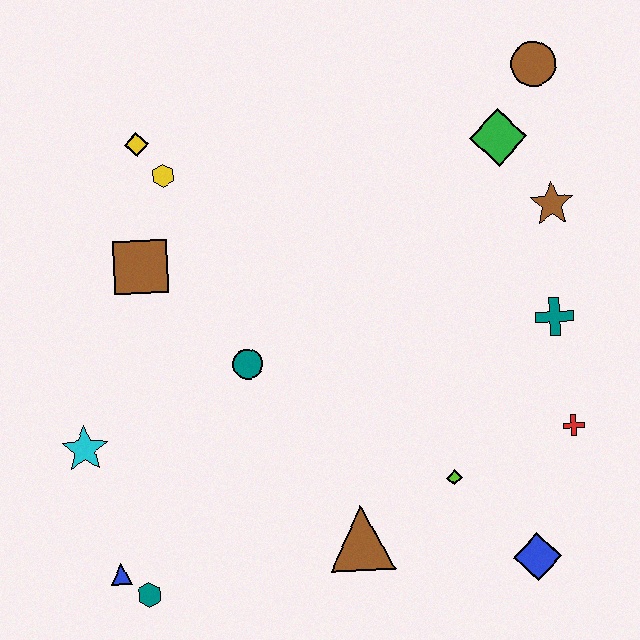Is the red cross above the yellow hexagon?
No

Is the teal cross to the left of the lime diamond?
No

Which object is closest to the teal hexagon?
The blue triangle is closest to the teal hexagon.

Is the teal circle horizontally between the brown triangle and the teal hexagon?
Yes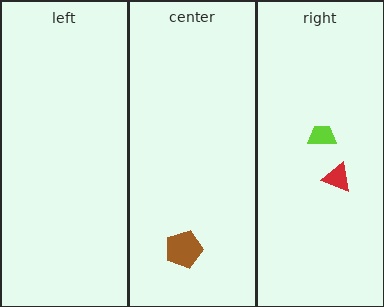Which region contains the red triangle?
The right region.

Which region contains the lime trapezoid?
The right region.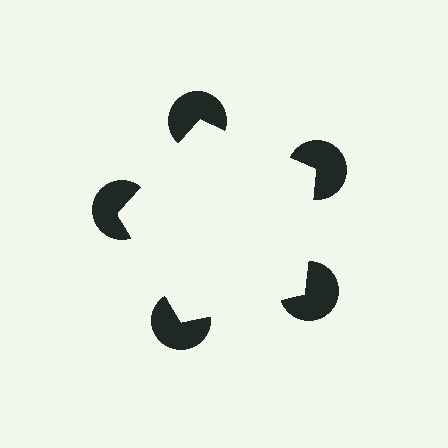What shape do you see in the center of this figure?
An illusory pentagon — its edges are inferred from the aligned wedge cuts in the pac-man discs, not physically drawn.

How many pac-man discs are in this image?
There are 5 — one at each vertex of the illusory pentagon.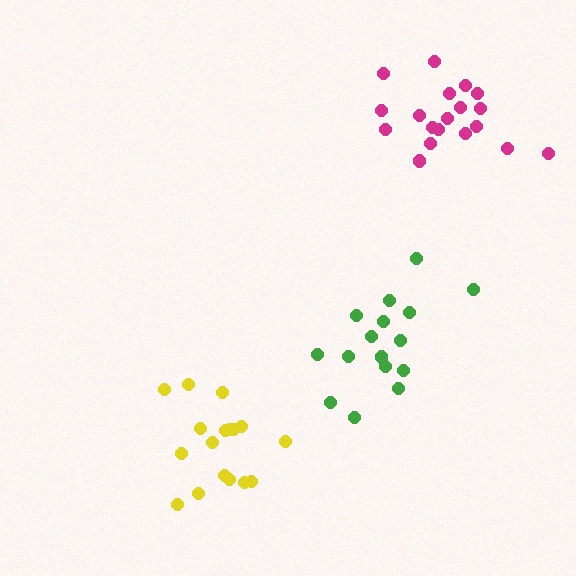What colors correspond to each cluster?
The clusters are colored: yellow, green, magenta.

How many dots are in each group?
Group 1: 17 dots, Group 2: 16 dots, Group 3: 19 dots (52 total).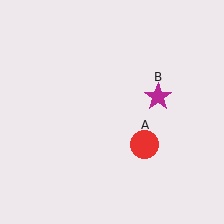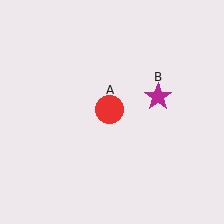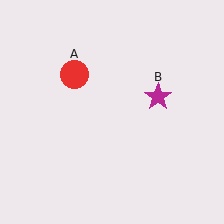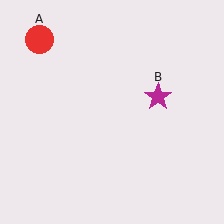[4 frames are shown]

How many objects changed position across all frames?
1 object changed position: red circle (object A).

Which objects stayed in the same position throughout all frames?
Magenta star (object B) remained stationary.